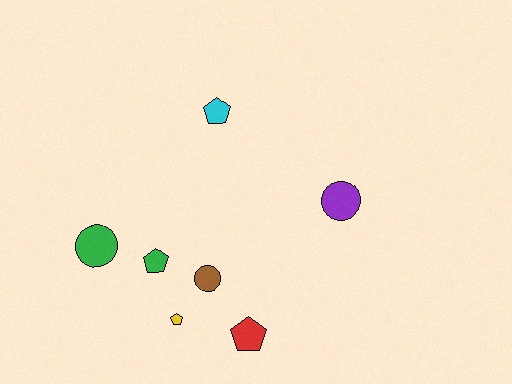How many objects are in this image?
There are 7 objects.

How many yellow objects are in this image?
There is 1 yellow object.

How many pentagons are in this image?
There are 4 pentagons.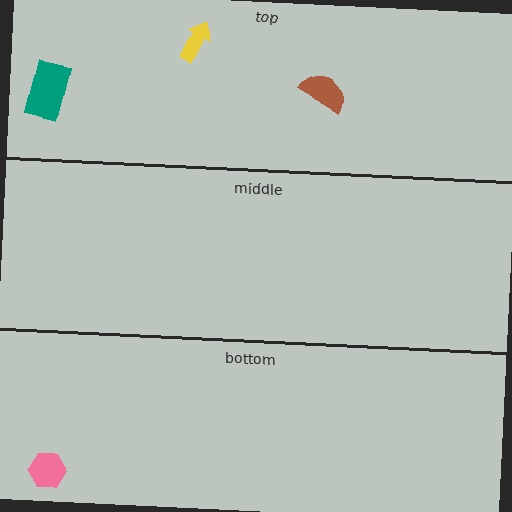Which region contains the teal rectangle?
The top region.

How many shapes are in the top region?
3.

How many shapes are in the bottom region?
1.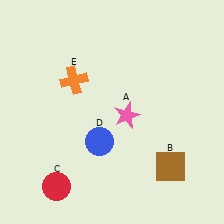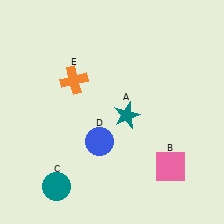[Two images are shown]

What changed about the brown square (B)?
In Image 1, B is brown. In Image 2, it changed to pink.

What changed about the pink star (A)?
In Image 1, A is pink. In Image 2, it changed to teal.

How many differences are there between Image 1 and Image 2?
There are 3 differences between the two images.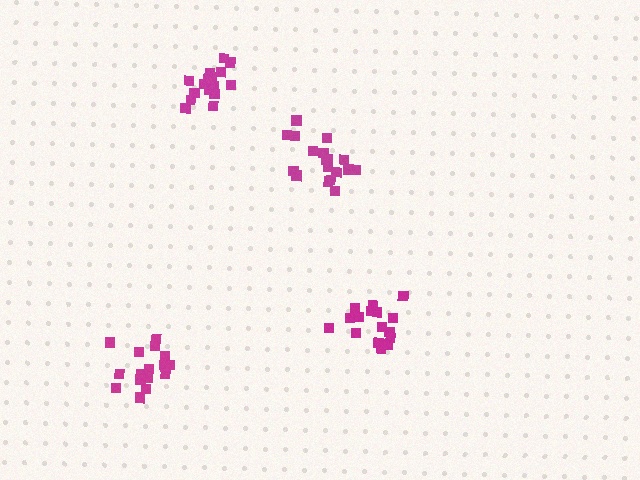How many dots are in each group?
Group 1: 17 dots, Group 2: 16 dots, Group 3: 18 dots, Group 4: 18 dots (69 total).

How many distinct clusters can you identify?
There are 4 distinct clusters.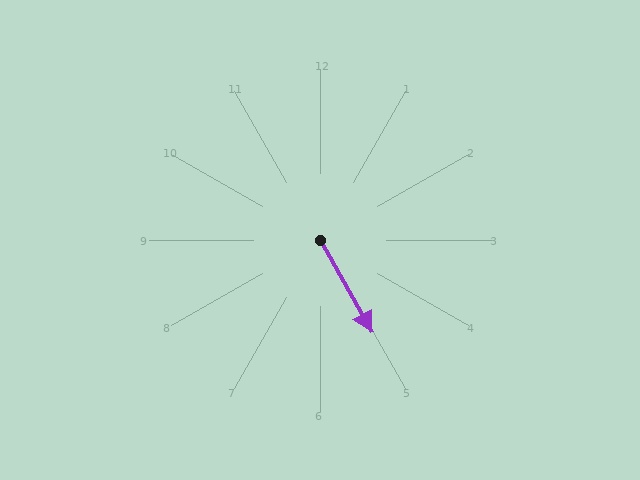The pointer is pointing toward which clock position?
Roughly 5 o'clock.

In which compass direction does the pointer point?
Southeast.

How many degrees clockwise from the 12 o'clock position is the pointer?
Approximately 151 degrees.